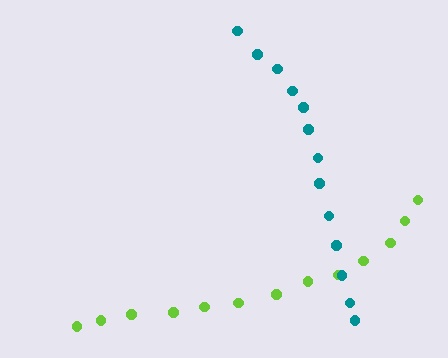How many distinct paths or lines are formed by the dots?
There are 2 distinct paths.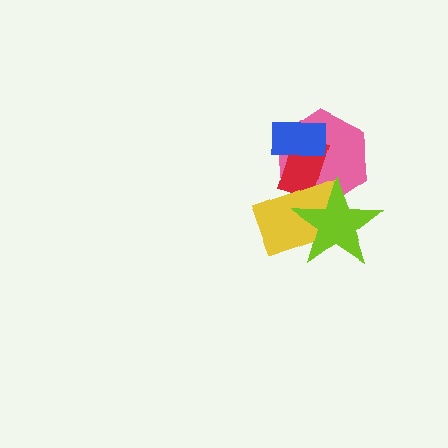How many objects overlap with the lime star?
3 objects overlap with the lime star.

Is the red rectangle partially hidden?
Yes, it is partially covered by another shape.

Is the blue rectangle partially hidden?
No, no other shape covers it.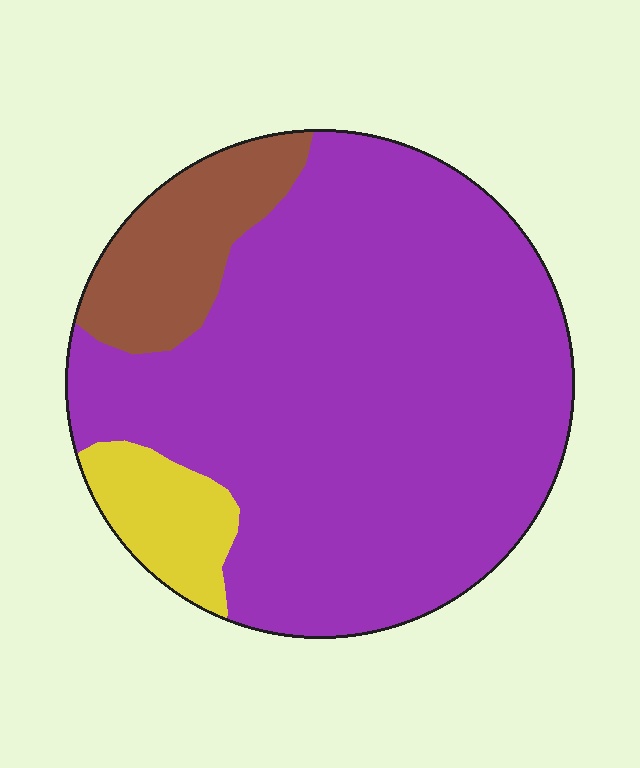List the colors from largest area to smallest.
From largest to smallest: purple, brown, yellow.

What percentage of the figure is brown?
Brown covers about 15% of the figure.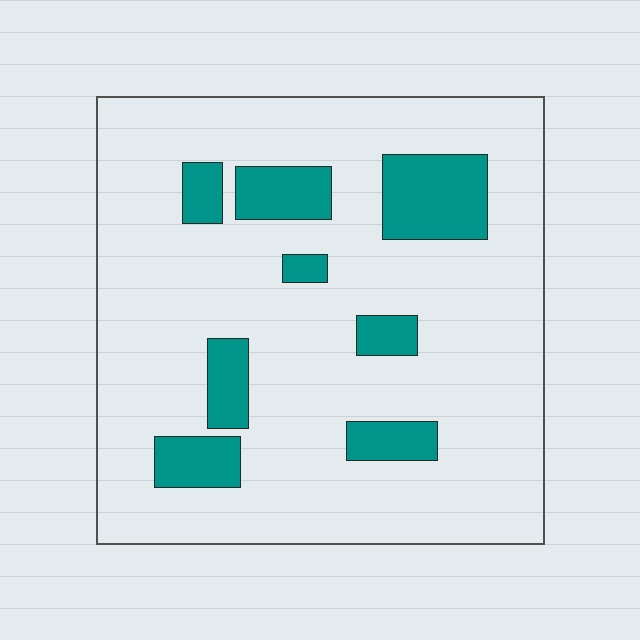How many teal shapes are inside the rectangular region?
8.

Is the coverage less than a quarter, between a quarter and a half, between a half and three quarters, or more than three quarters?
Less than a quarter.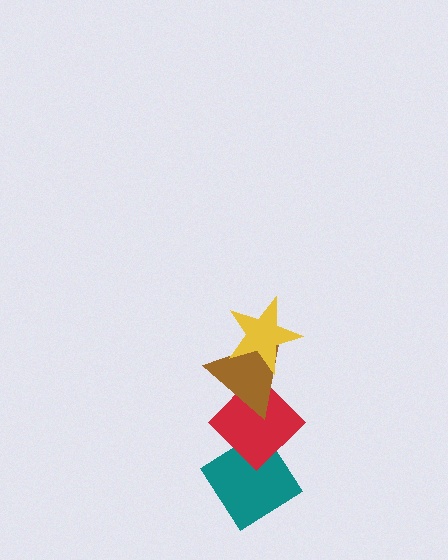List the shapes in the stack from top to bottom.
From top to bottom: the yellow star, the brown triangle, the red diamond, the teal diamond.